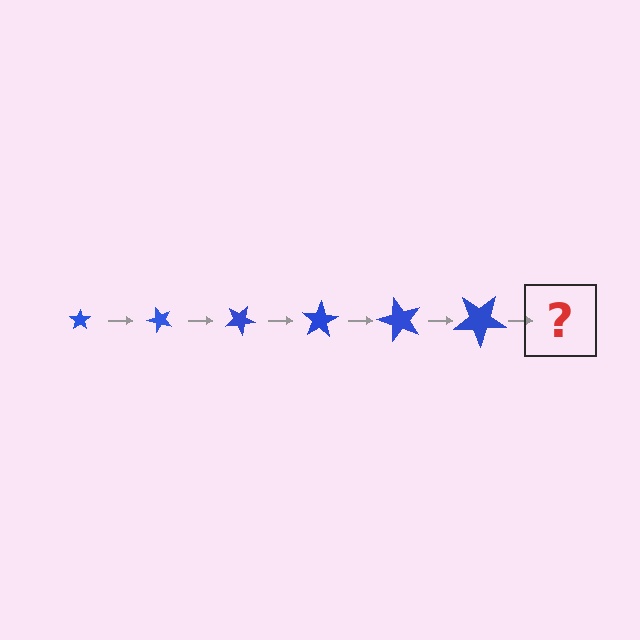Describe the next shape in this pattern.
It should be a star, larger than the previous one and rotated 300 degrees from the start.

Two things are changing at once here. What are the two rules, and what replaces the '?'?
The two rules are that the star grows larger each step and it rotates 50 degrees each step. The '?' should be a star, larger than the previous one and rotated 300 degrees from the start.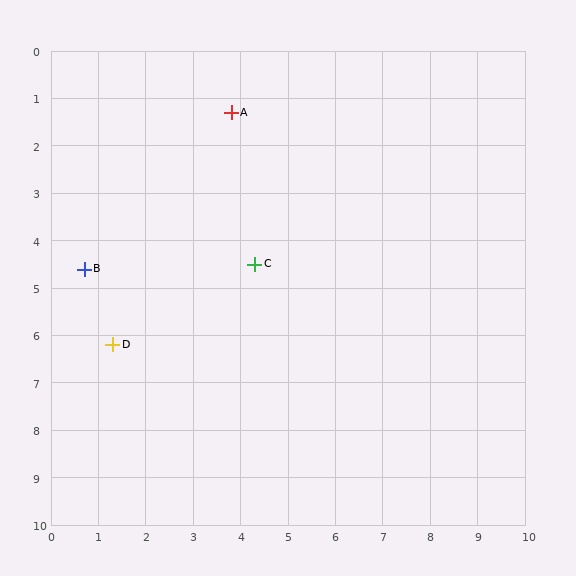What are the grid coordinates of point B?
Point B is at approximately (0.7, 4.6).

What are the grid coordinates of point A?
Point A is at approximately (3.8, 1.3).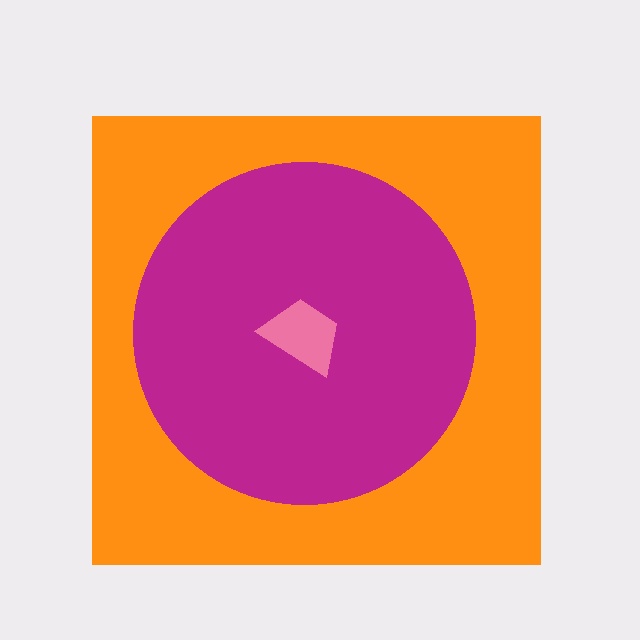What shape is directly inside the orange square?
The magenta circle.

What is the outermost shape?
The orange square.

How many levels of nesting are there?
3.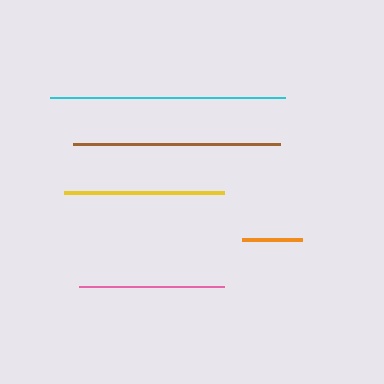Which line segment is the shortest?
The orange line is the shortest at approximately 60 pixels.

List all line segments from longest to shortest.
From longest to shortest: cyan, brown, yellow, pink, orange.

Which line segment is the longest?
The cyan line is the longest at approximately 236 pixels.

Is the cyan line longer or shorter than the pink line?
The cyan line is longer than the pink line.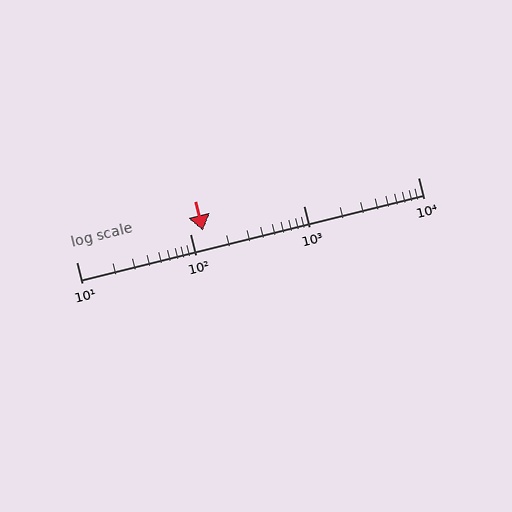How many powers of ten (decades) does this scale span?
The scale spans 3 decades, from 10 to 10000.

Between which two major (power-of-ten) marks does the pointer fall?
The pointer is between 100 and 1000.